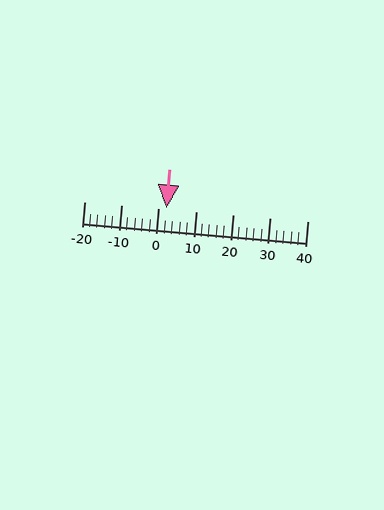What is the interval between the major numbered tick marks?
The major tick marks are spaced 10 units apart.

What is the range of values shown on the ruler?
The ruler shows values from -20 to 40.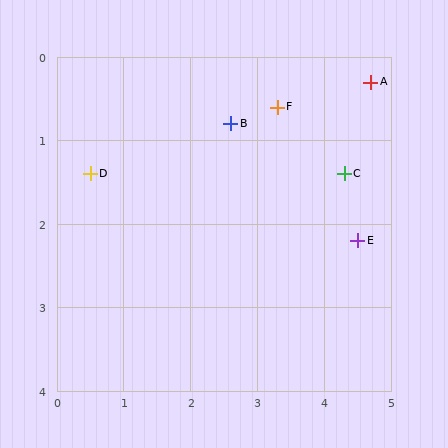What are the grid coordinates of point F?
Point F is at approximately (3.3, 0.6).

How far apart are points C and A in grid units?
Points C and A are about 1.2 grid units apart.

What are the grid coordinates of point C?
Point C is at approximately (4.3, 1.4).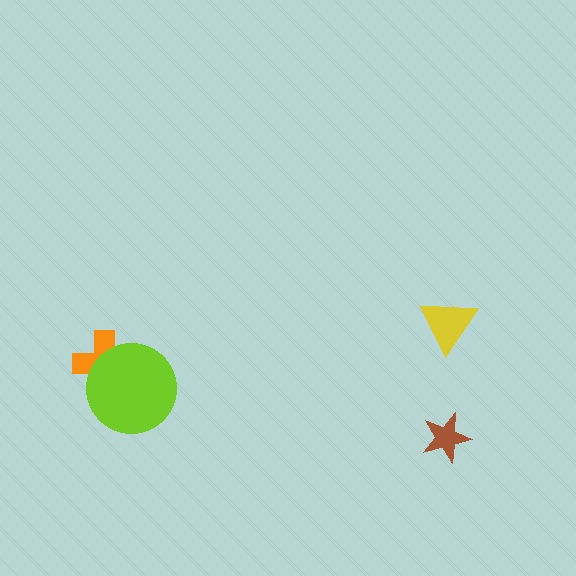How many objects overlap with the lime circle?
1 object overlaps with the lime circle.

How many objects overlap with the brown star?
0 objects overlap with the brown star.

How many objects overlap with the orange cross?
1 object overlaps with the orange cross.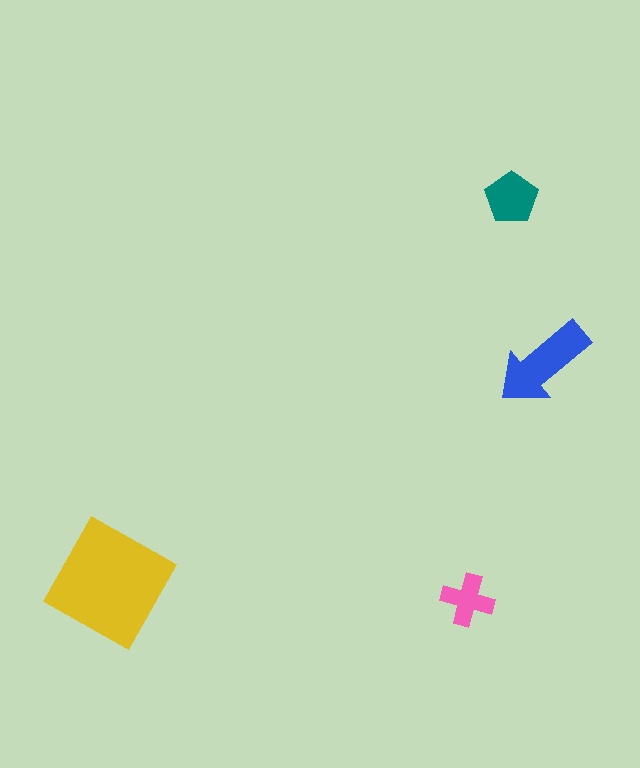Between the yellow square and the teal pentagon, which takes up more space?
The yellow square.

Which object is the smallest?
The pink cross.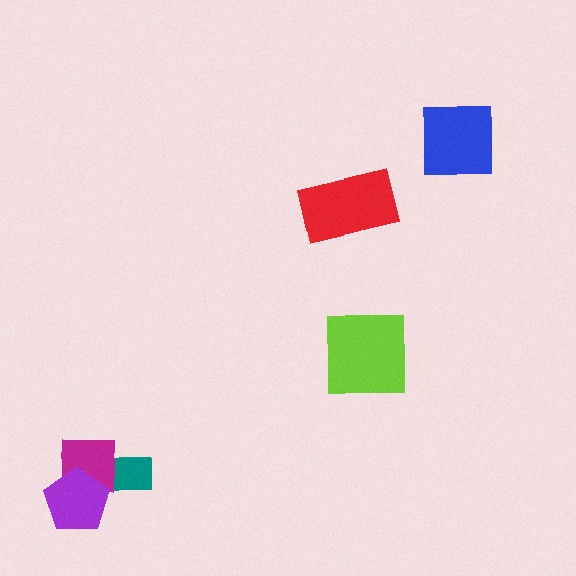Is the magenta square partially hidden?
Yes, it is partially covered by another shape.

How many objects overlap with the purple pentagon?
1 object overlaps with the purple pentagon.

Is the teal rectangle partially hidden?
Yes, it is partially covered by another shape.